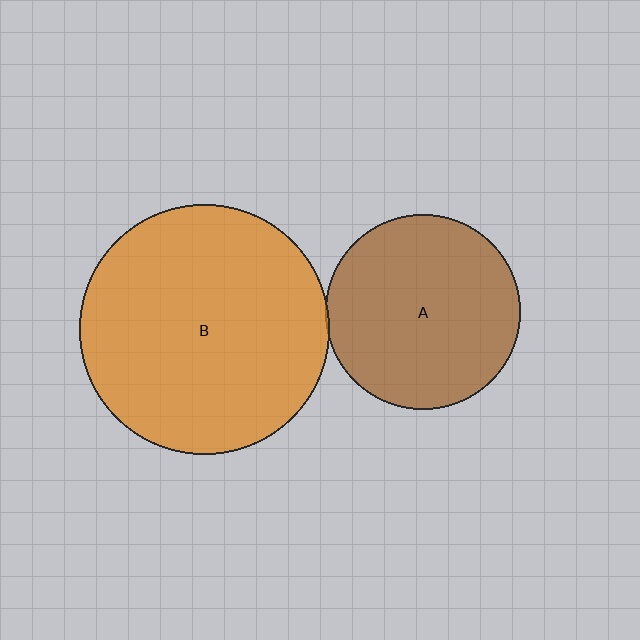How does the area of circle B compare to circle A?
Approximately 1.6 times.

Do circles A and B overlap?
Yes.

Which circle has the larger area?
Circle B (orange).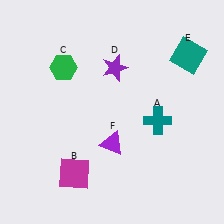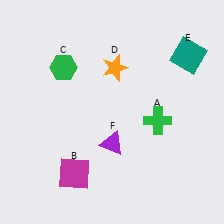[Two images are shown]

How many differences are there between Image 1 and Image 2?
There are 2 differences between the two images.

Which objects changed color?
A changed from teal to green. D changed from purple to orange.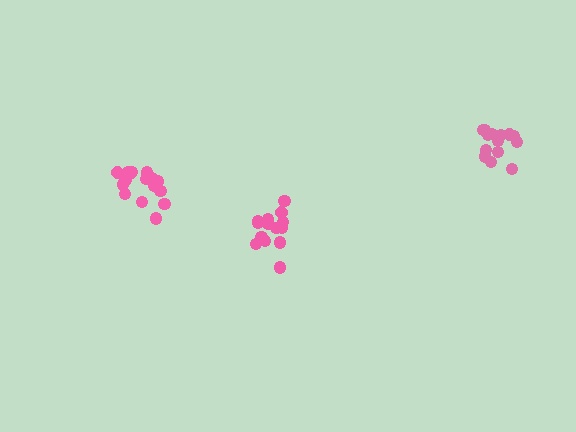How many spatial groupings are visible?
There are 3 spatial groupings.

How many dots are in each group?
Group 1: 15 dots, Group 2: 16 dots, Group 3: 14 dots (45 total).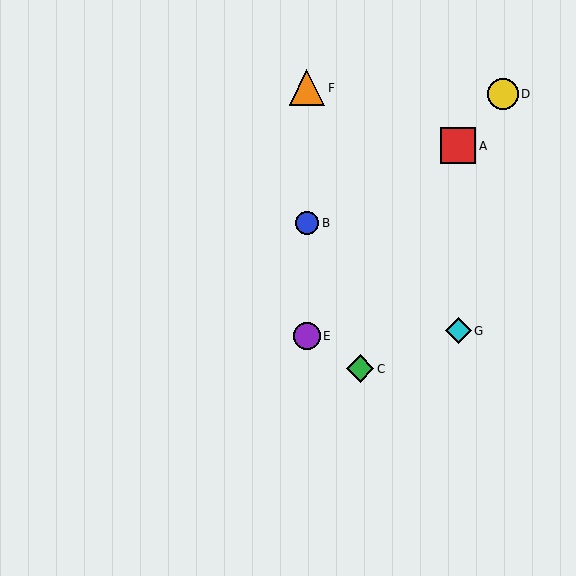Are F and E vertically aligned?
Yes, both are at x≈307.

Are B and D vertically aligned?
No, B is at x≈307 and D is at x≈503.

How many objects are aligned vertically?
3 objects (B, E, F) are aligned vertically.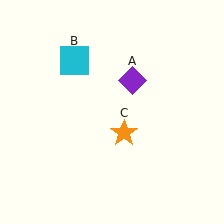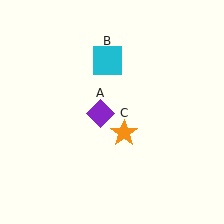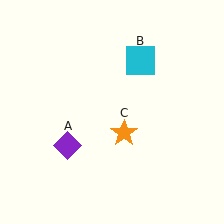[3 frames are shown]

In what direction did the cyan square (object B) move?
The cyan square (object B) moved right.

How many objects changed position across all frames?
2 objects changed position: purple diamond (object A), cyan square (object B).